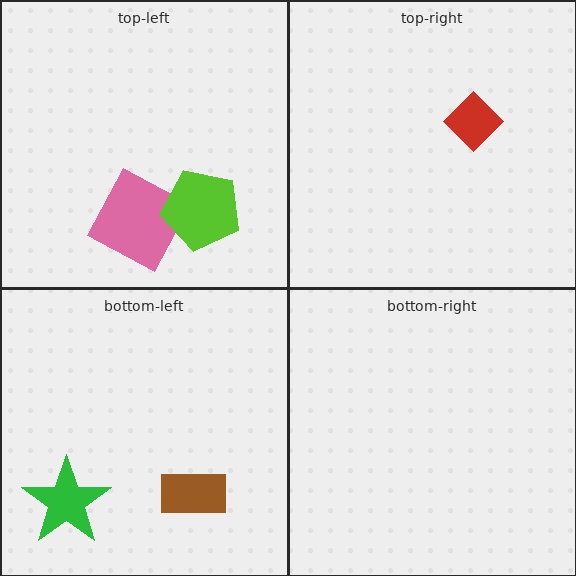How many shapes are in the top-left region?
2.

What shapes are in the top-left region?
The pink square, the lime pentagon.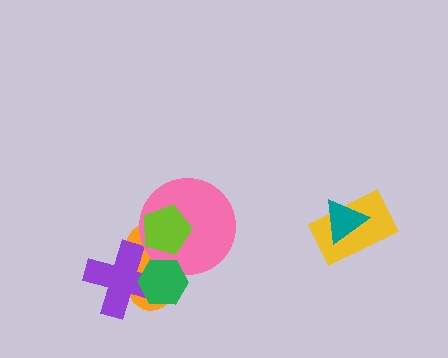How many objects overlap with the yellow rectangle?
1 object overlaps with the yellow rectangle.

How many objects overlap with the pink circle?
3 objects overlap with the pink circle.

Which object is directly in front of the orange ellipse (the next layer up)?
The purple cross is directly in front of the orange ellipse.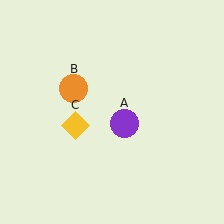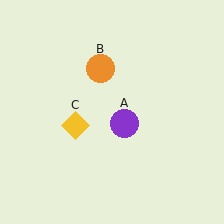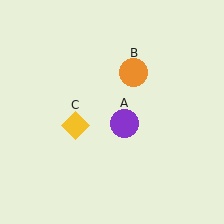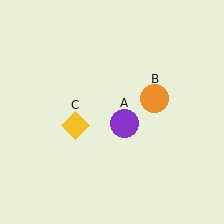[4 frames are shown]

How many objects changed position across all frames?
1 object changed position: orange circle (object B).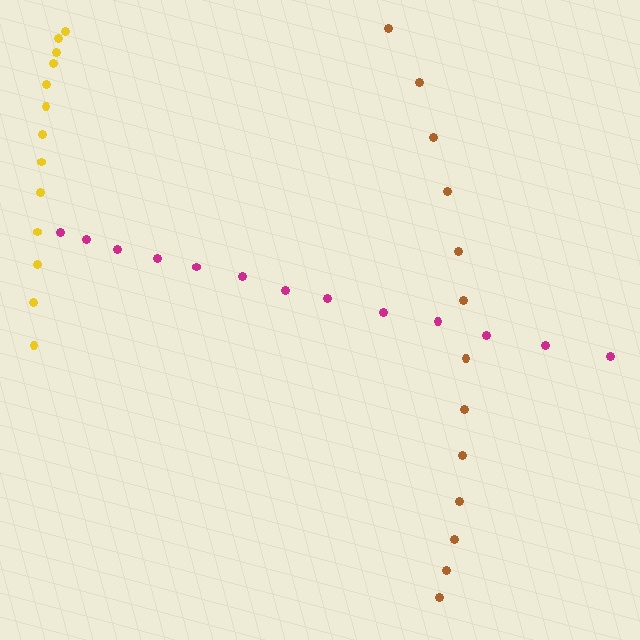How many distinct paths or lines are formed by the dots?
There are 3 distinct paths.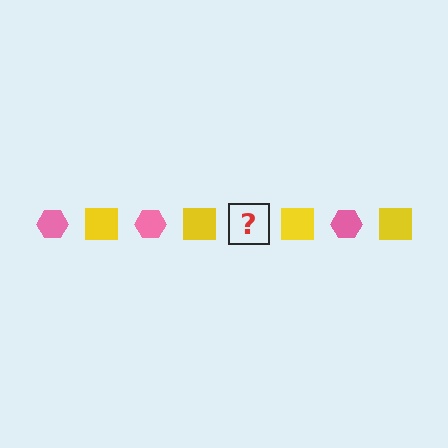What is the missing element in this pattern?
The missing element is a pink hexagon.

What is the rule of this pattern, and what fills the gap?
The rule is that the pattern alternates between pink hexagon and yellow square. The gap should be filled with a pink hexagon.